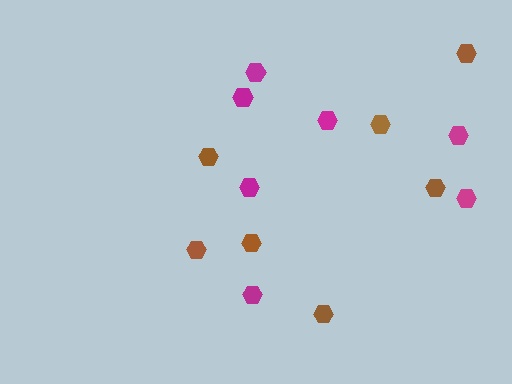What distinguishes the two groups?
There are 2 groups: one group of brown hexagons (7) and one group of magenta hexagons (7).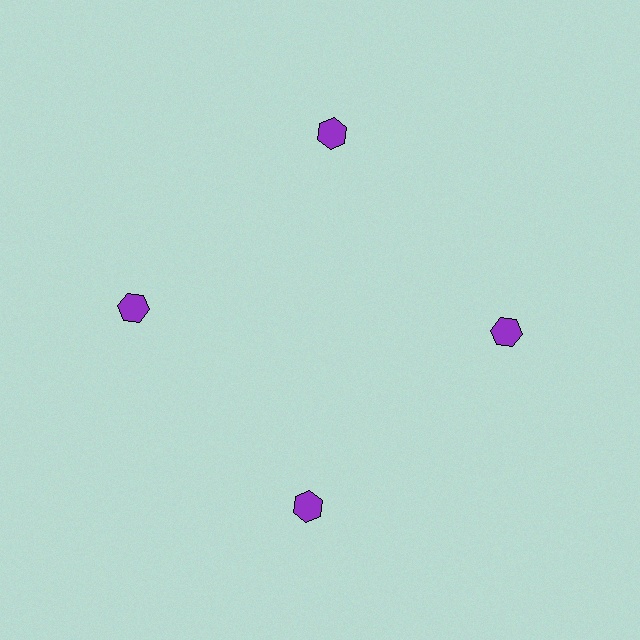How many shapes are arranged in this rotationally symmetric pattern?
There are 4 shapes, arranged in 4 groups of 1.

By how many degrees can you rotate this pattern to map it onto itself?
The pattern maps onto itself every 90 degrees of rotation.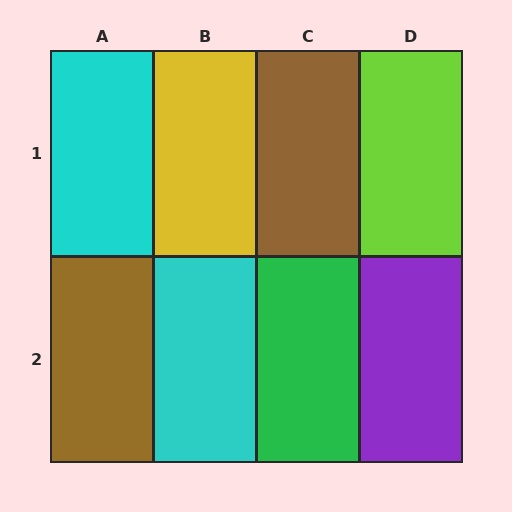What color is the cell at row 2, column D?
Purple.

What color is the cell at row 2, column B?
Cyan.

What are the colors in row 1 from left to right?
Cyan, yellow, brown, lime.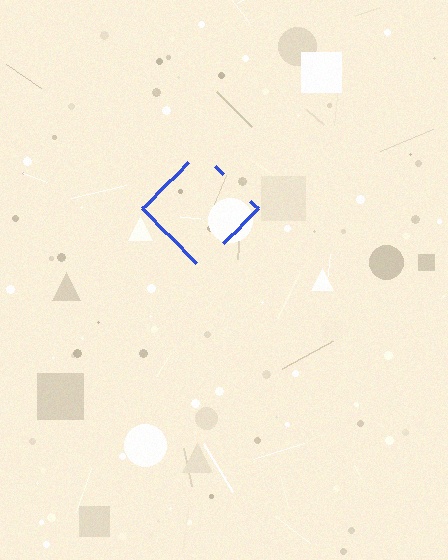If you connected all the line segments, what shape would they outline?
They would outline a diamond.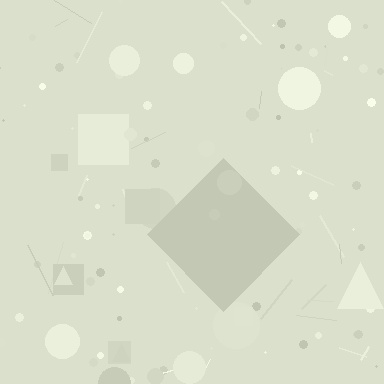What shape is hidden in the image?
A diamond is hidden in the image.